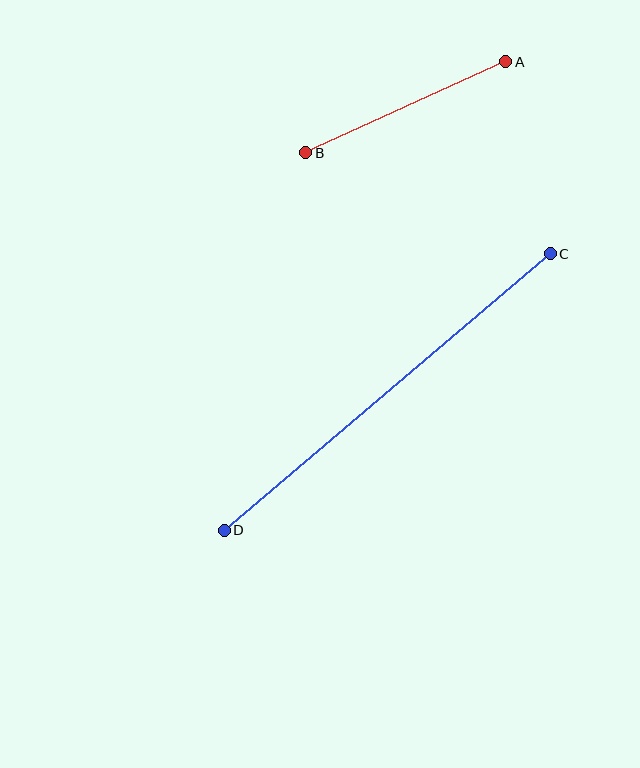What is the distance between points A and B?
The distance is approximately 219 pixels.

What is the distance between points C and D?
The distance is approximately 428 pixels.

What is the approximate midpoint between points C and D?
The midpoint is at approximately (387, 392) pixels.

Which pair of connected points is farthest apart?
Points C and D are farthest apart.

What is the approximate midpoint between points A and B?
The midpoint is at approximately (406, 107) pixels.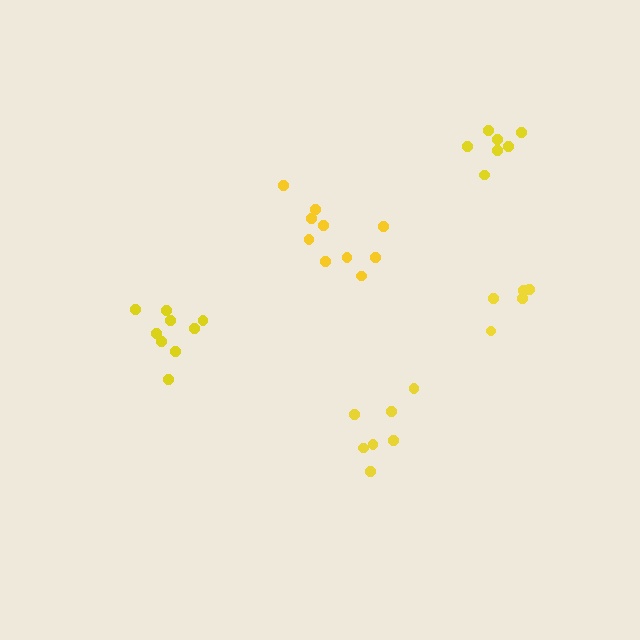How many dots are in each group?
Group 1: 9 dots, Group 2: 10 dots, Group 3: 7 dots, Group 4: 5 dots, Group 5: 7 dots (38 total).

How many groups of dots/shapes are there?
There are 5 groups.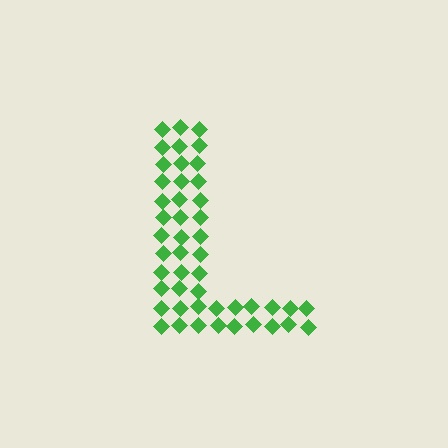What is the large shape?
The large shape is the letter L.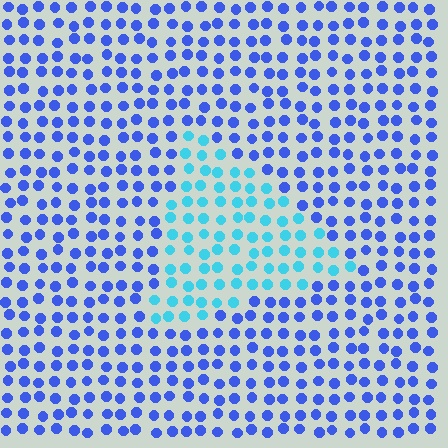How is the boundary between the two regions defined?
The boundary is defined purely by a slight shift in hue (about 42 degrees). Spacing, size, and orientation are identical on both sides.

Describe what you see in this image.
The image is filled with small blue elements in a uniform arrangement. A triangle-shaped region is visible where the elements are tinted to a slightly different hue, forming a subtle color boundary.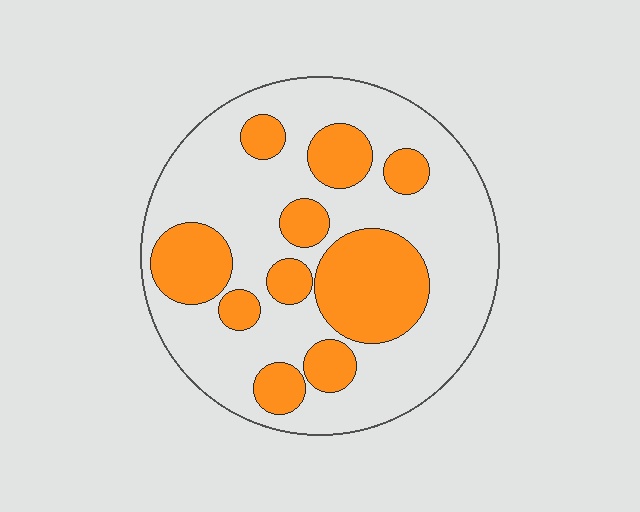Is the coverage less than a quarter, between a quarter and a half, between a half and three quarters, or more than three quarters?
Between a quarter and a half.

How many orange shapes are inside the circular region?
10.